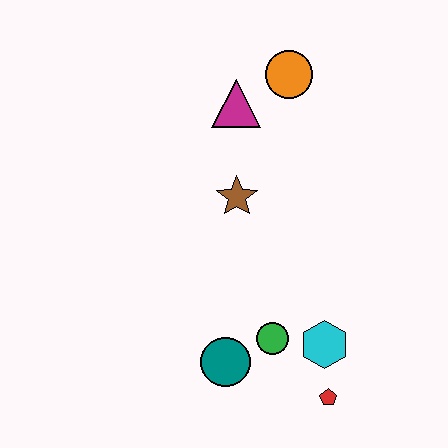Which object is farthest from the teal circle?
The orange circle is farthest from the teal circle.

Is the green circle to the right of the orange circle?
No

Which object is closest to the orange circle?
The magenta triangle is closest to the orange circle.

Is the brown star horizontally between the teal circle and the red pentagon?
Yes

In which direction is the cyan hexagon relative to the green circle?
The cyan hexagon is to the right of the green circle.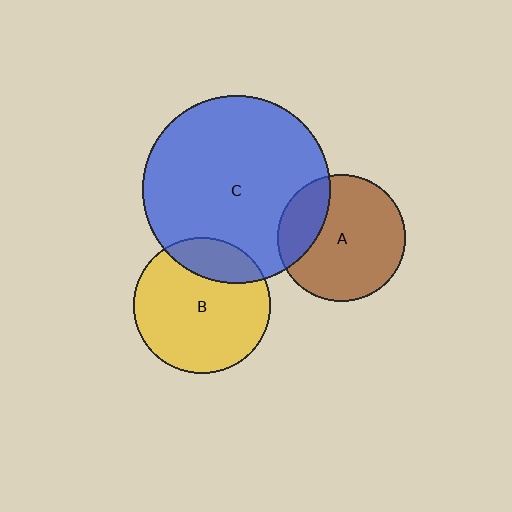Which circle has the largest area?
Circle C (blue).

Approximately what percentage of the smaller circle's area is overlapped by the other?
Approximately 20%.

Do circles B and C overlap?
Yes.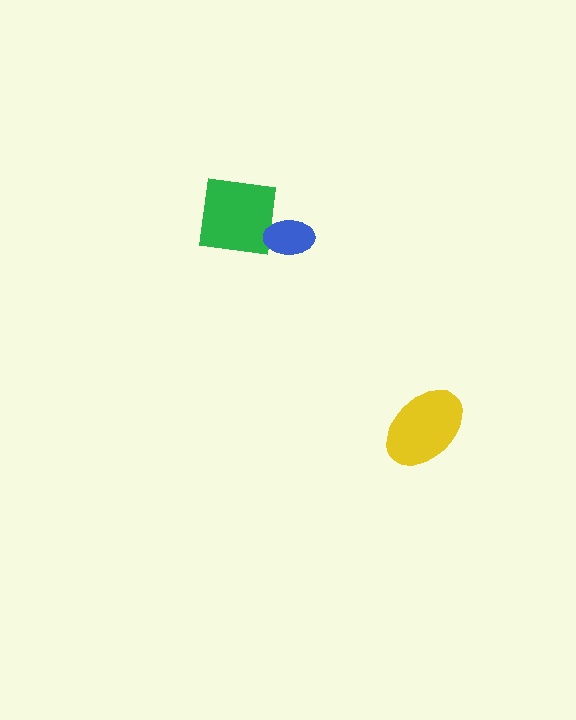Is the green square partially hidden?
Yes, it is partially covered by another shape.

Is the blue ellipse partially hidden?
No, no other shape covers it.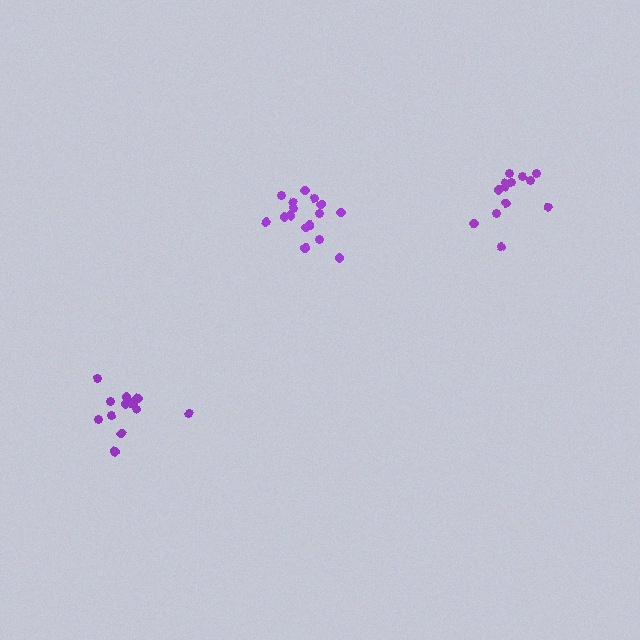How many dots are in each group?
Group 1: 13 dots, Group 2: 13 dots, Group 3: 16 dots (42 total).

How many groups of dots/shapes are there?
There are 3 groups.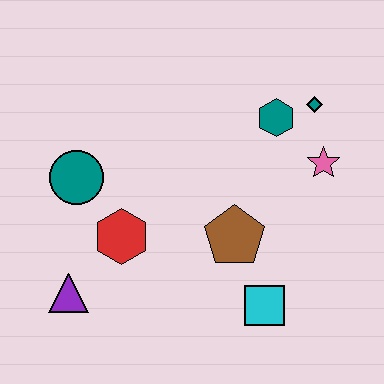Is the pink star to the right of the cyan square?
Yes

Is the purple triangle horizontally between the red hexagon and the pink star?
No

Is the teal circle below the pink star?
Yes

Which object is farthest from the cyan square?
The teal circle is farthest from the cyan square.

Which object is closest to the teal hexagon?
The teal diamond is closest to the teal hexagon.